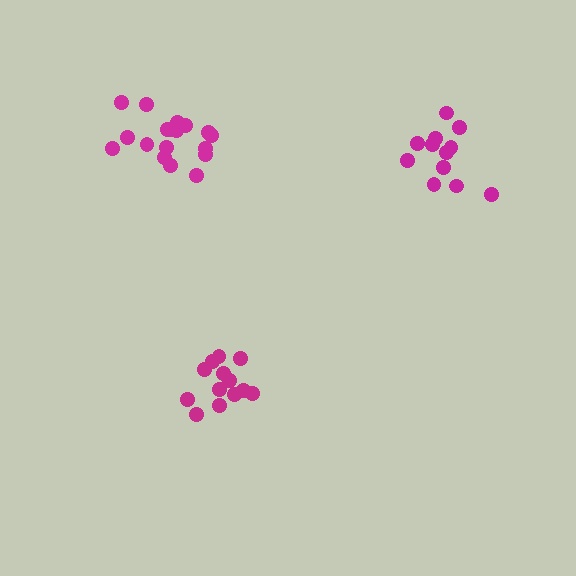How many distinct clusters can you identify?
There are 3 distinct clusters.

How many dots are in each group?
Group 1: 13 dots, Group 2: 12 dots, Group 3: 18 dots (43 total).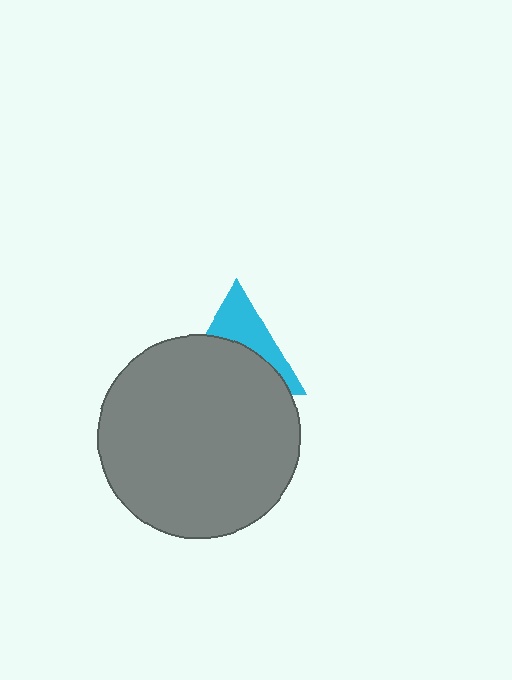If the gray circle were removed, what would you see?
You would see the complete cyan triangle.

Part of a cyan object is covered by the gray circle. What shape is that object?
It is a triangle.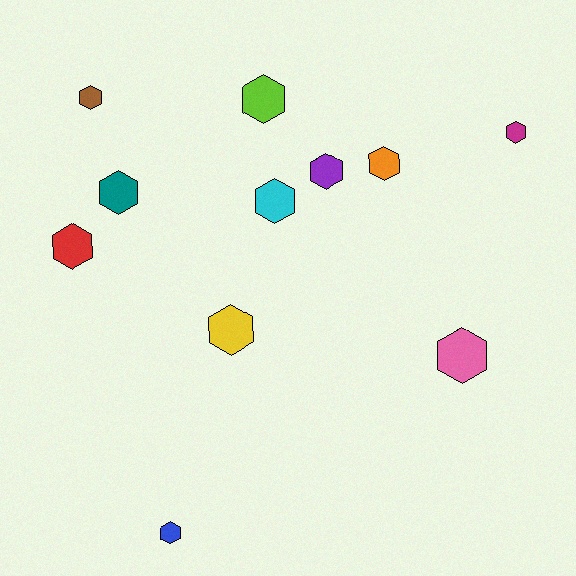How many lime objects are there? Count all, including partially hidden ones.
There is 1 lime object.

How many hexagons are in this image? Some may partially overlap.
There are 11 hexagons.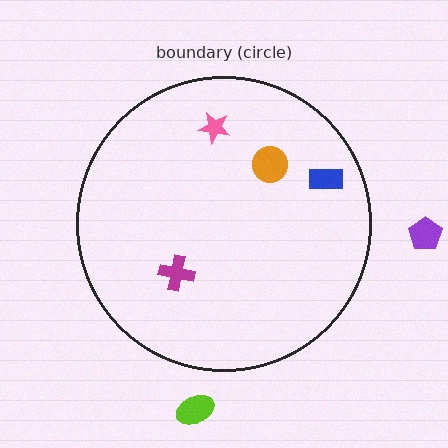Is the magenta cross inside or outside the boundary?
Inside.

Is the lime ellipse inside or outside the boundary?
Outside.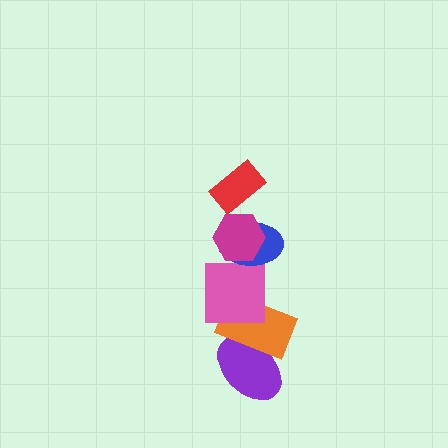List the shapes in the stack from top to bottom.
From top to bottom: the red rectangle, the magenta hexagon, the blue ellipse, the pink square, the orange rectangle, the purple ellipse.